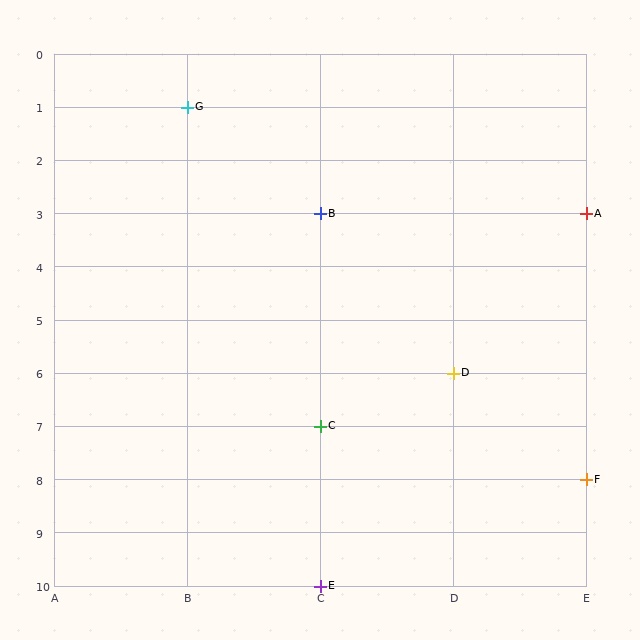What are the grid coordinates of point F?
Point F is at grid coordinates (E, 8).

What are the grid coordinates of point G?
Point G is at grid coordinates (B, 1).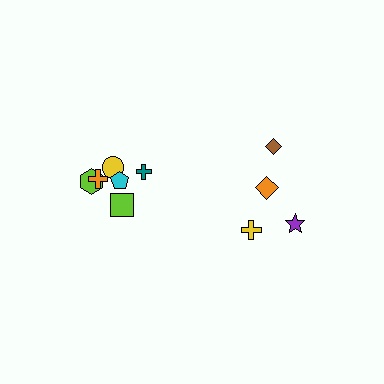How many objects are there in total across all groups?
There are 11 objects.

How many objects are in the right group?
There are 4 objects.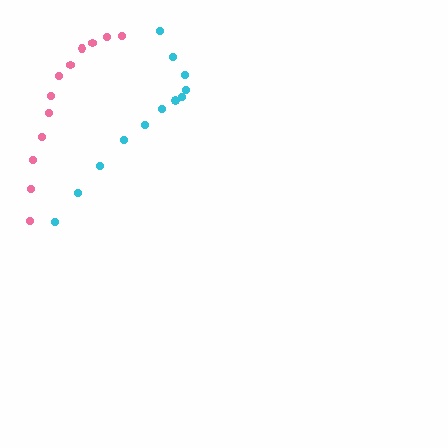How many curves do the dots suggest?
There are 2 distinct paths.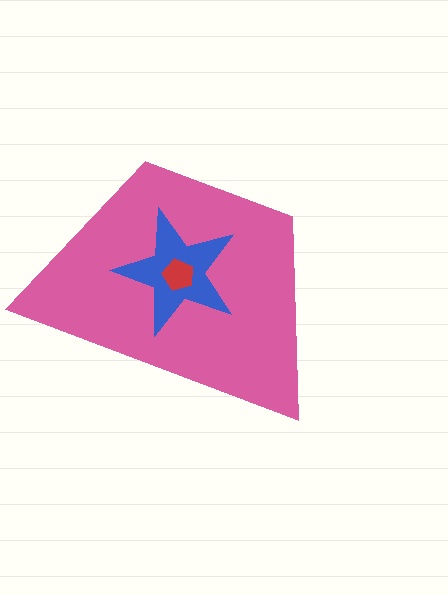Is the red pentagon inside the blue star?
Yes.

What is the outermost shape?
The pink trapezoid.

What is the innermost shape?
The red pentagon.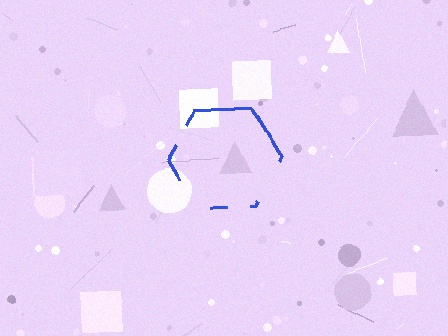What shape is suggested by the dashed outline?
The dashed outline suggests a hexagon.